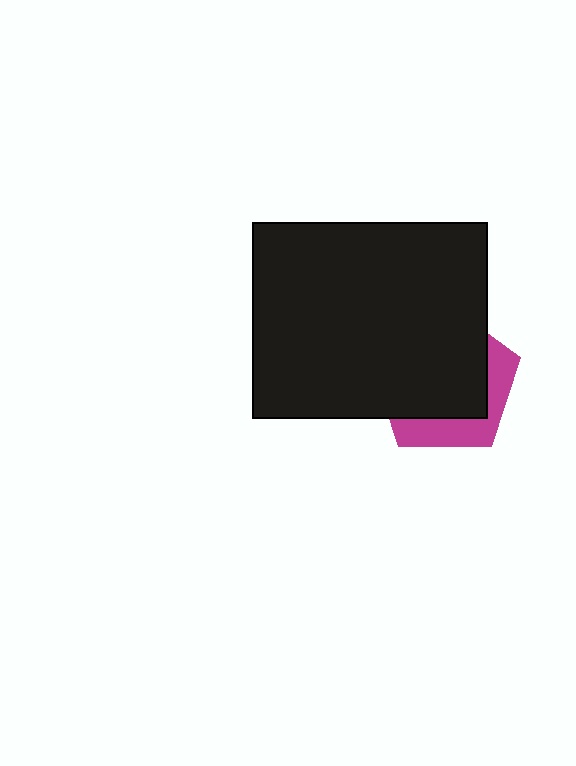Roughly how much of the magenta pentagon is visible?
A small part of it is visible (roughly 31%).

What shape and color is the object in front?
The object in front is a black rectangle.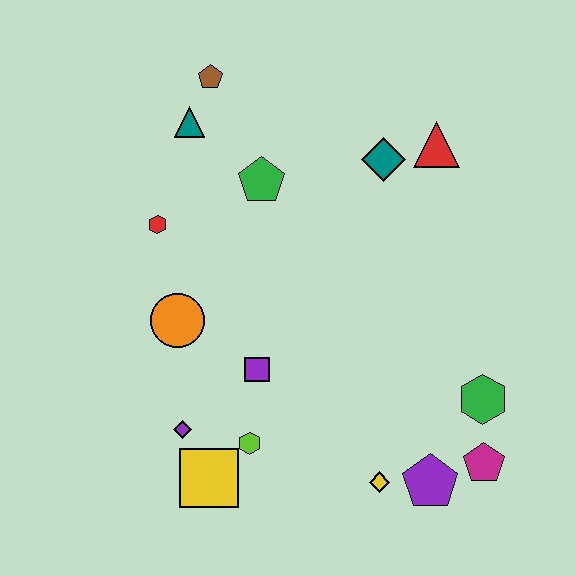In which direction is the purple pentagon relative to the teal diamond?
The purple pentagon is below the teal diamond.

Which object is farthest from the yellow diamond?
The brown pentagon is farthest from the yellow diamond.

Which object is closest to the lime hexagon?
The yellow square is closest to the lime hexagon.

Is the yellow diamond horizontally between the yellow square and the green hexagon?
Yes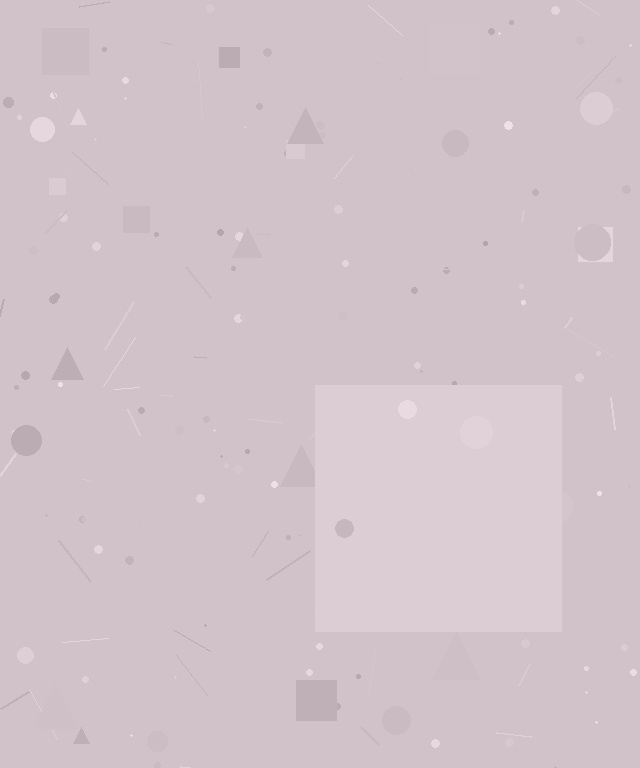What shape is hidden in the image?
A square is hidden in the image.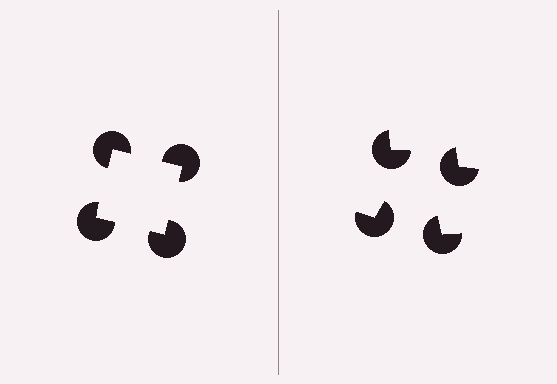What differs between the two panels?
The pac-man discs are positioned identically on both sides; only the wedge orientations differ. On the left they align to a square; on the right they are misaligned.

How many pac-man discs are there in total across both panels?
8 — 4 on each side.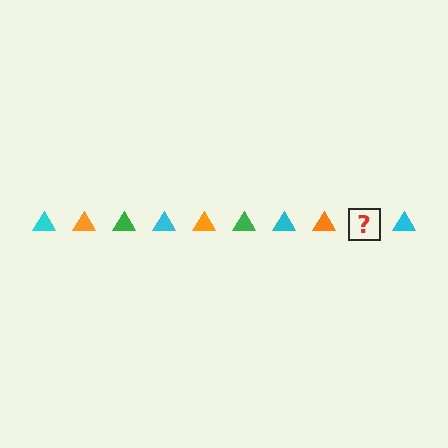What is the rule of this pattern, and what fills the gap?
The rule is that the pattern cycles through cyan, orange, green triangles. The gap should be filled with a green triangle.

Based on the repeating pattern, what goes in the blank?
The blank should be a green triangle.